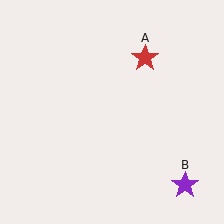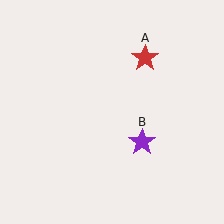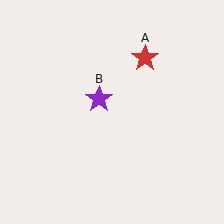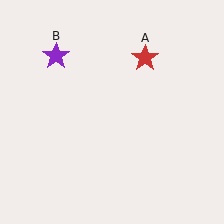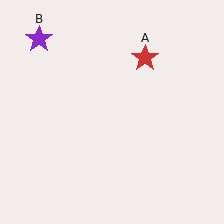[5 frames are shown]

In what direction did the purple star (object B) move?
The purple star (object B) moved up and to the left.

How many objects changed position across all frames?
1 object changed position: purple star (object B).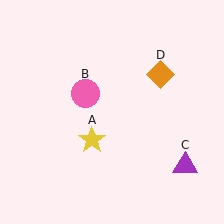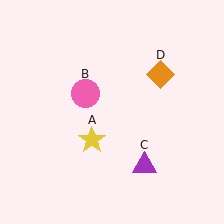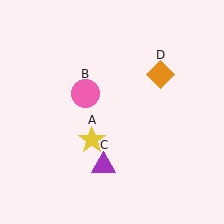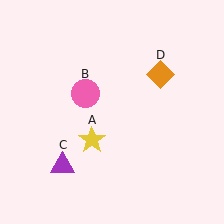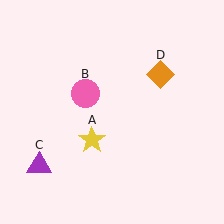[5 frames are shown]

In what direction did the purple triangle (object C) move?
The purple triangle (object C) moved left.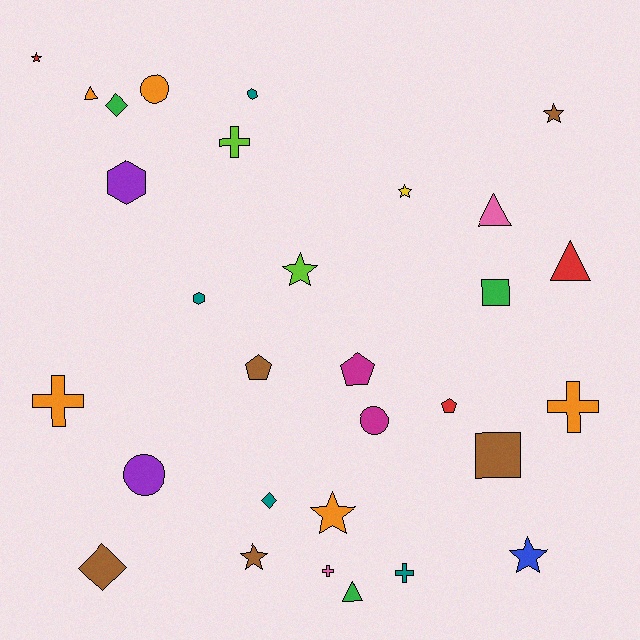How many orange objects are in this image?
There are 5 orange objects.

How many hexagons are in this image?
There are 3 hexagons.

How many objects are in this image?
There are 30 objects.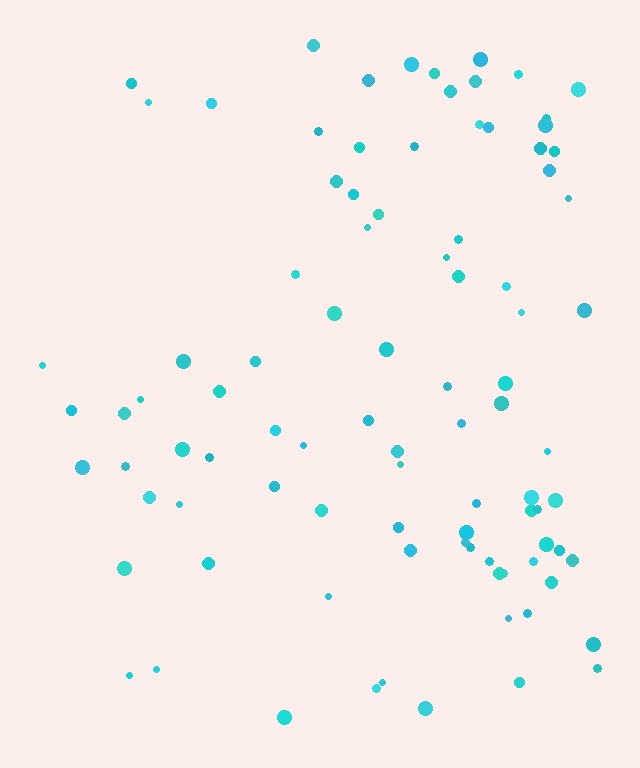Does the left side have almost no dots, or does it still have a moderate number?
Still a moderate number, just noticeably fewer than the right.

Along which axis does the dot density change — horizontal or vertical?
Horizontal.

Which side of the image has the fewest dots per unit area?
The left.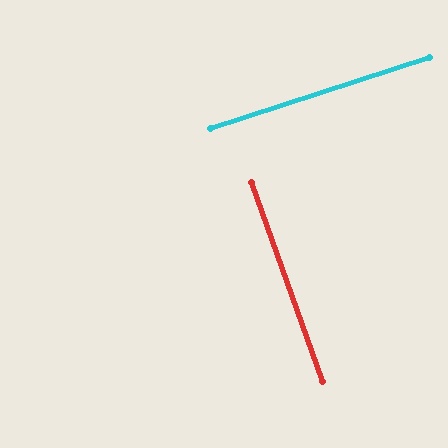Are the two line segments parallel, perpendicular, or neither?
Perpendicular — they meet at approximately 88°.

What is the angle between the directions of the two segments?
Approximately 88 degrees.